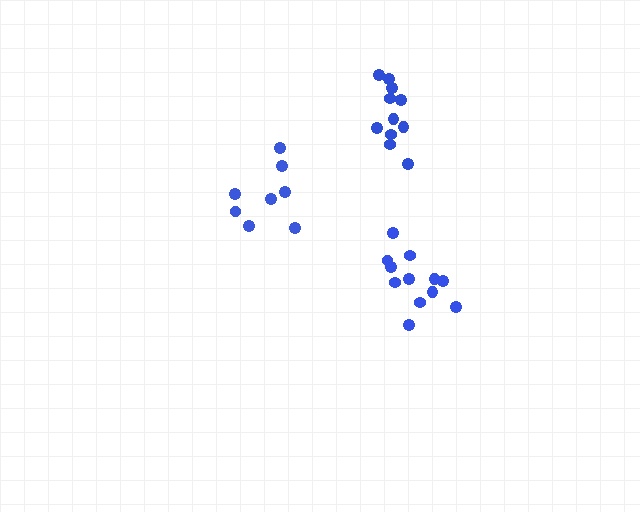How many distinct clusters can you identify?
There are 3 distinct clusters.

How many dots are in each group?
Group 1: 11 dots, Group 2: 12 dots, Group 3: 8 dots (31 total).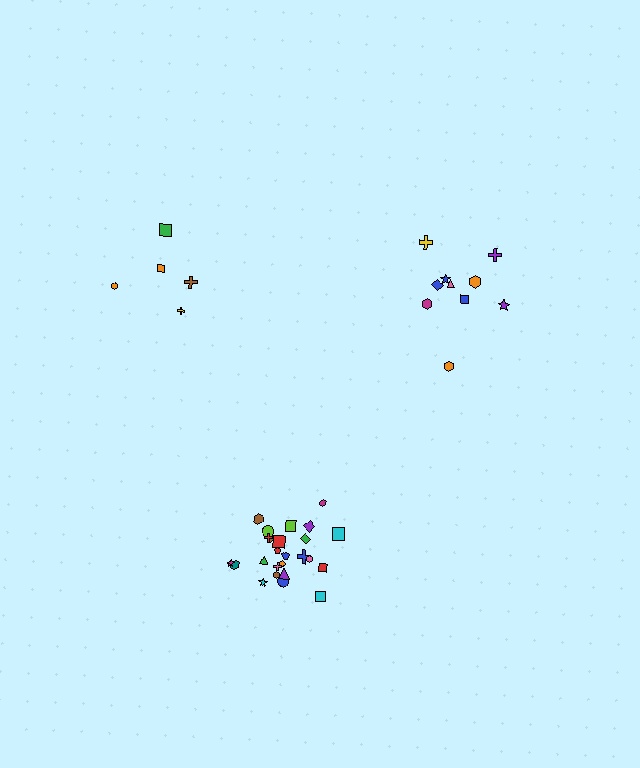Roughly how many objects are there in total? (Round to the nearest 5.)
Roughly 40 objects in total.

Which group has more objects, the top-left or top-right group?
The top-right group.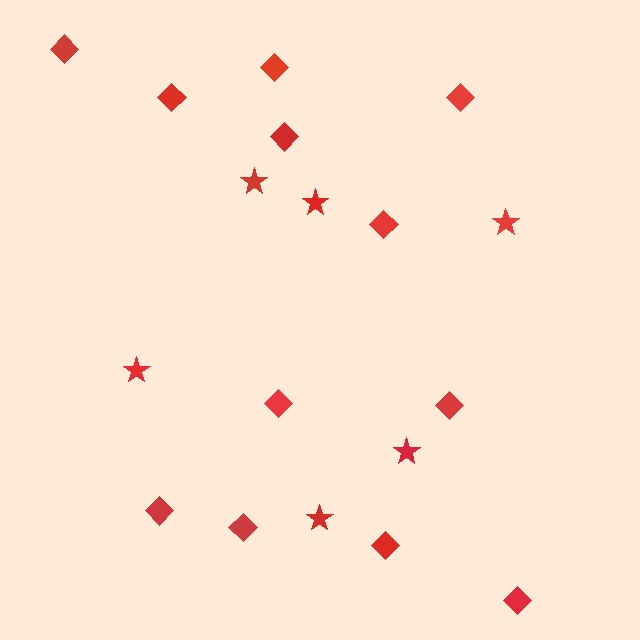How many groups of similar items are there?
There are 2 groups: one group of stars (6) and one group of diamonds (12).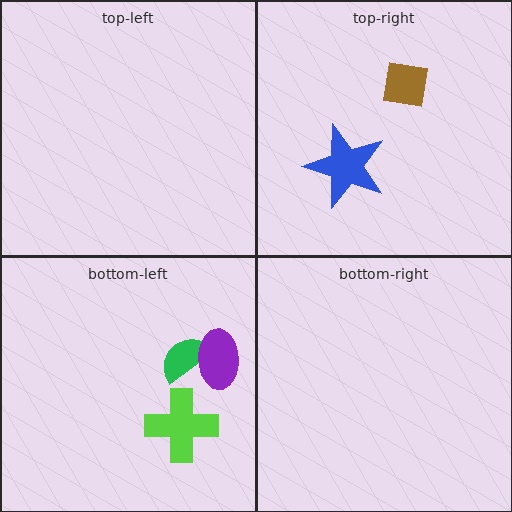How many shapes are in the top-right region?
2.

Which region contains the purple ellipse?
The bottom-left region.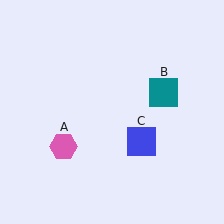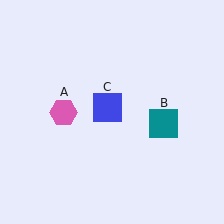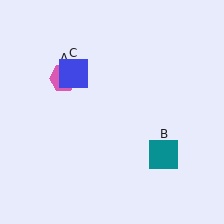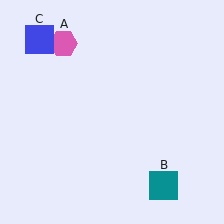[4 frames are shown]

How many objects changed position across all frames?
3 objects changed position: pink hexagon (object A), teal square (object B), blue square (object C).